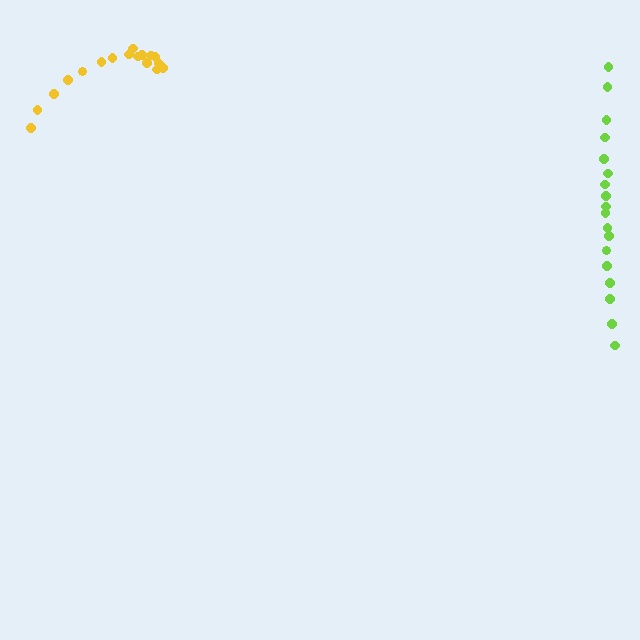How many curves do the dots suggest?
There are 2 distinct paths.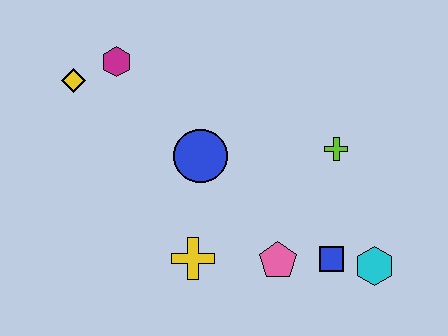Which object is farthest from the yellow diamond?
The cyan hexagon is farthest from the yellow diamond.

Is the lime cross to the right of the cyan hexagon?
No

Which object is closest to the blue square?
The cyan hexagon is closest to the blue square.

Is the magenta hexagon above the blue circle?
Yes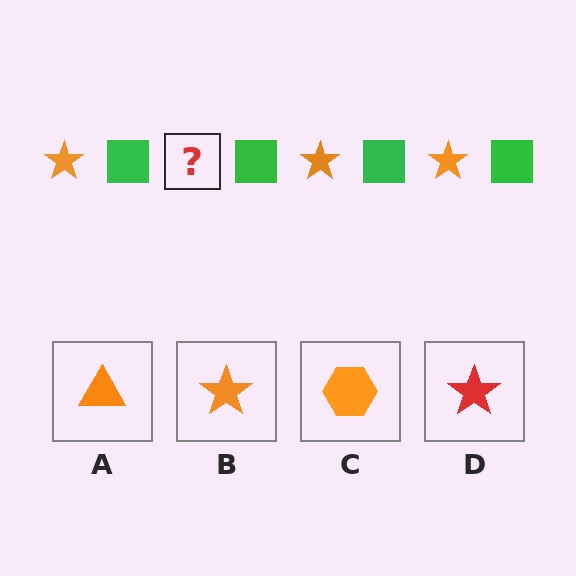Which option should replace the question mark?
Option B.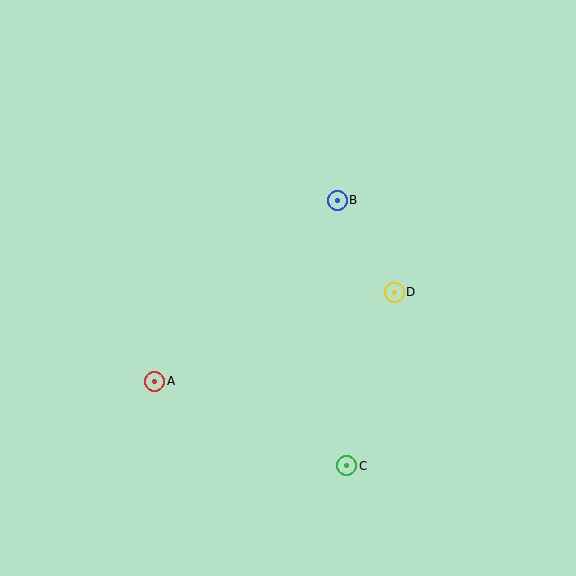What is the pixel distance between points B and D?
The distance between B and D is 108 pixels.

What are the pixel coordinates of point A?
Point A is at (155, 381).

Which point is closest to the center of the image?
Point B at (337, 200) is closest to the center.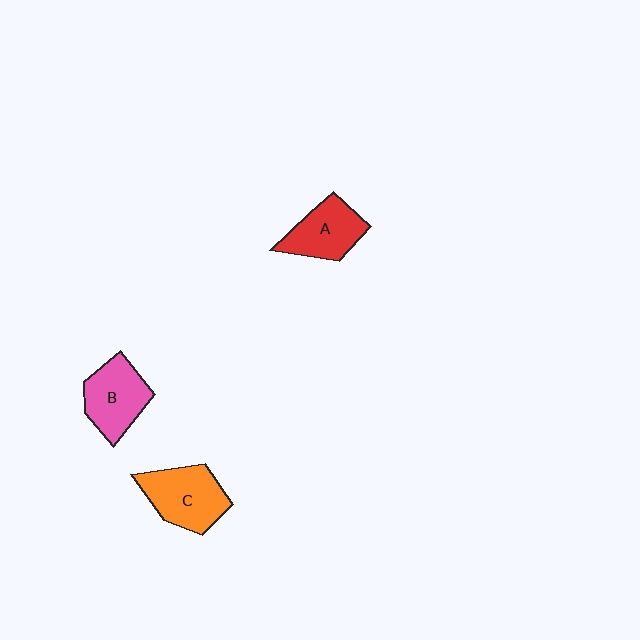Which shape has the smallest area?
Shape A (red).